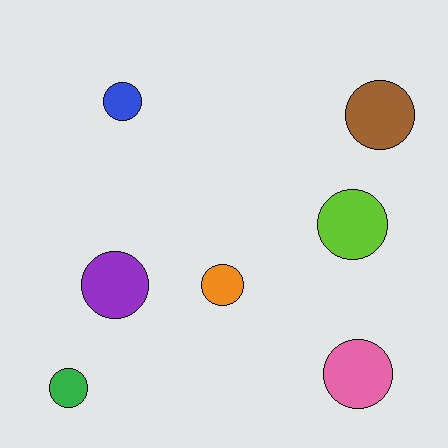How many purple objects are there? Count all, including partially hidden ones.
There is 1 purple object.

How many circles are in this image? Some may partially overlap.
There are 7 circles.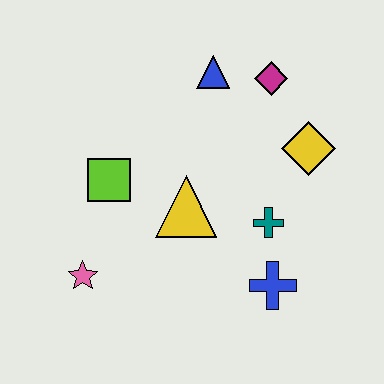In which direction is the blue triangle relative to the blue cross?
The blue triangle is above the blue cross.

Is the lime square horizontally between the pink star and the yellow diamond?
Yes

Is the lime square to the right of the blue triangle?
No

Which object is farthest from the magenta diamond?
The pink star is farthest from the magenta diamond.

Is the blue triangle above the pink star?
Yes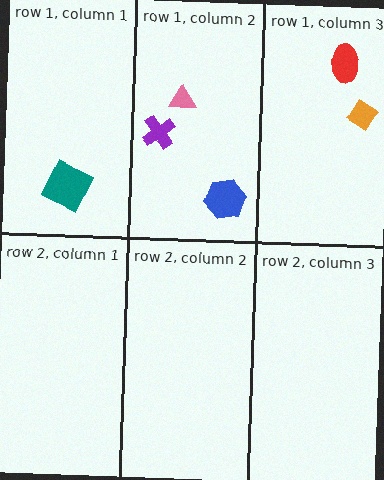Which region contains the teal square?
The row 1, column 1 region.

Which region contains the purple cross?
The row 1, column 2 region.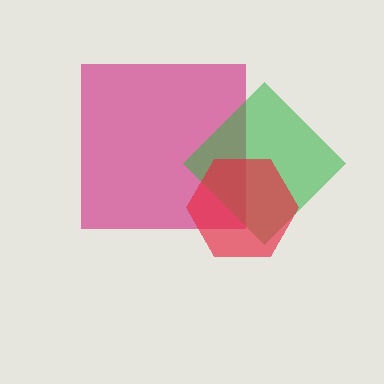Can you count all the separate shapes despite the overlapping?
Yes, there are 3 separate shapes.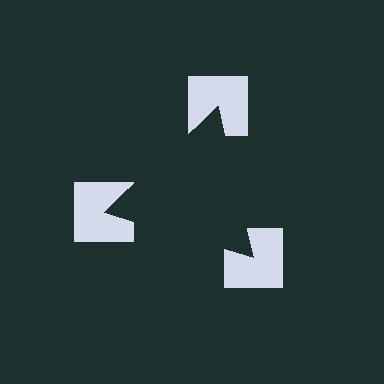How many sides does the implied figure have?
3 sides.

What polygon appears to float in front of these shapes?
An illusory triangle — its edges are inferred from the aligned wedge cuts in the notched squares, not physically drawn.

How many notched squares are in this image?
There are 3 — one at each vertex of the illusory triangle.